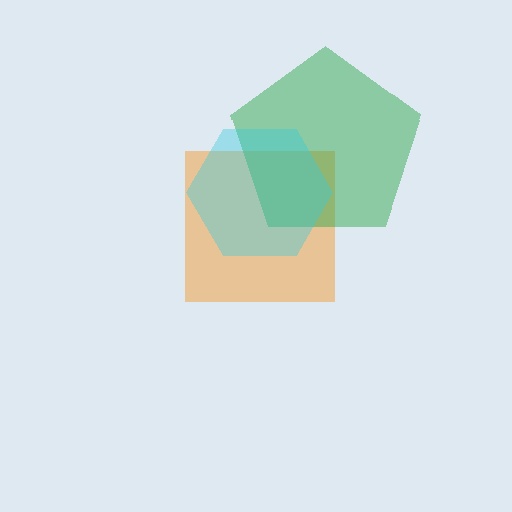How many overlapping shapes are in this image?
There are 3 overlapping shapes in the image.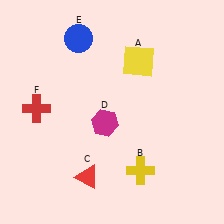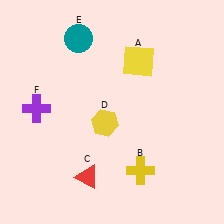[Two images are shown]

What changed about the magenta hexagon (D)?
In Image 1, D is magenta. In Image 2, it changed to yellow.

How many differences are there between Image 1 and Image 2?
There are 3 differences between the two images.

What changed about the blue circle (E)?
In Image 1, E is blue. In Image 2, it changed to teal.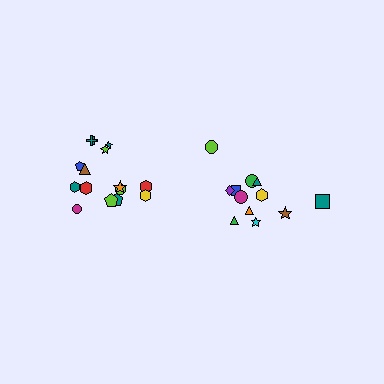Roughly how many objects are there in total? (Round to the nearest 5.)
Roughly 25 objects in total.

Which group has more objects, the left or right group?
The left group.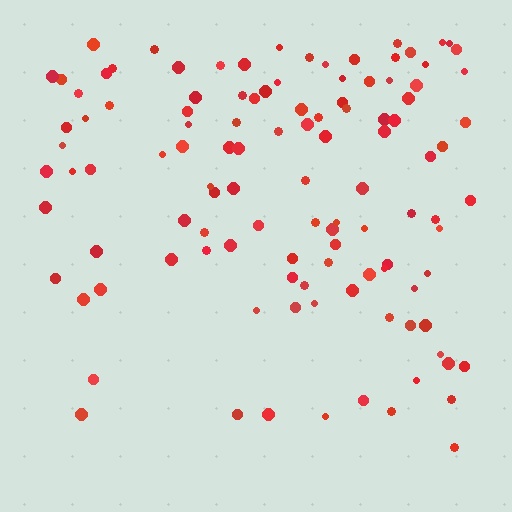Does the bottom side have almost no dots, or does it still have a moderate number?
Still a moderate number, just noticeably fewer than the top.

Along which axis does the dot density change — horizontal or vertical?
Vertical.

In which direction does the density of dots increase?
From bottom to top, with the top side densest.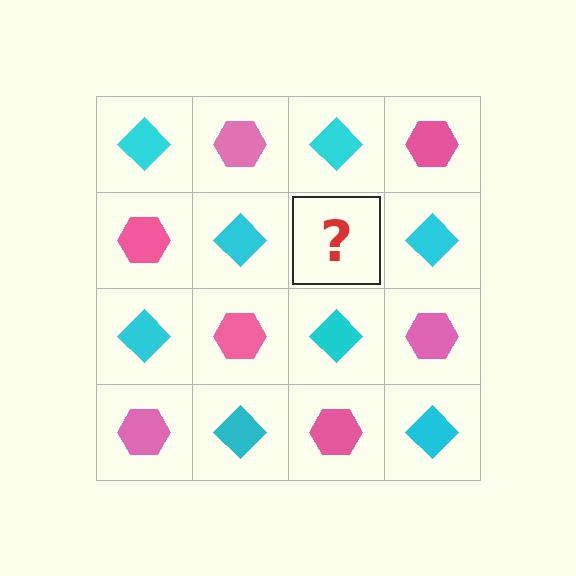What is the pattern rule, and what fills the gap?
The rule is that it alternates cyan diamond and pink hexagon in a checkerboard pattern. The gap should be filled with a pink hexagon.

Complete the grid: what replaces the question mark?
The question mark should be replaced with a pink hexagon.